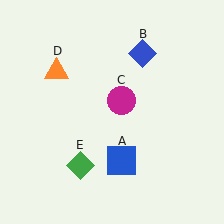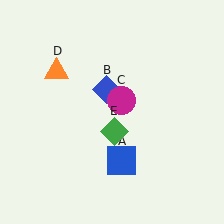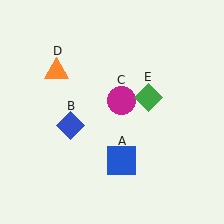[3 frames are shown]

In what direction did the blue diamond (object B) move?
The blue diamond (object B) moved down and to the left.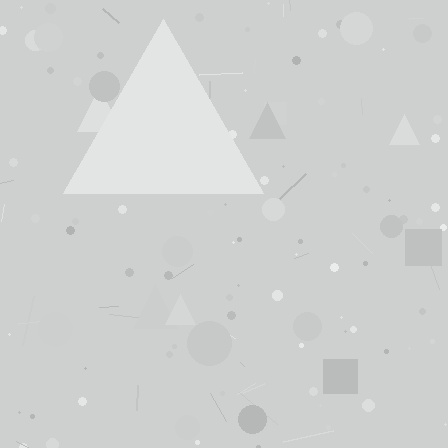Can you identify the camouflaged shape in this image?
The camouflaged shape is a triangle.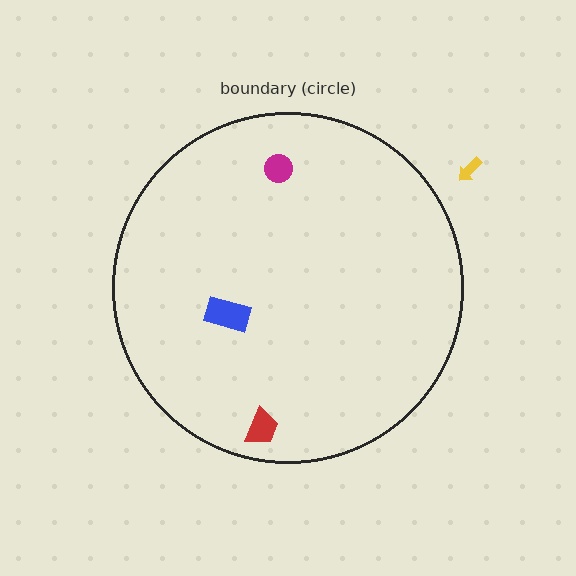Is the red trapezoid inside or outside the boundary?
Inside.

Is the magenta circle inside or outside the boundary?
Inside.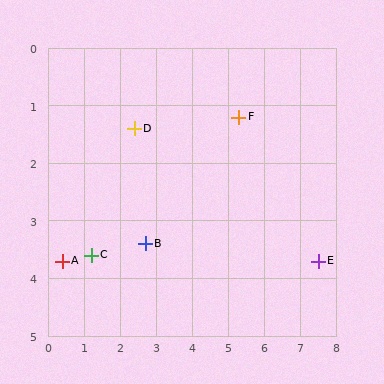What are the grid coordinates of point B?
Point B is at approximately (2.7, 3.4).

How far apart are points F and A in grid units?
Points F and A are about 5.5 grid units apart.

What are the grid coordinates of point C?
Point C is at approximately (1.2, 3.6).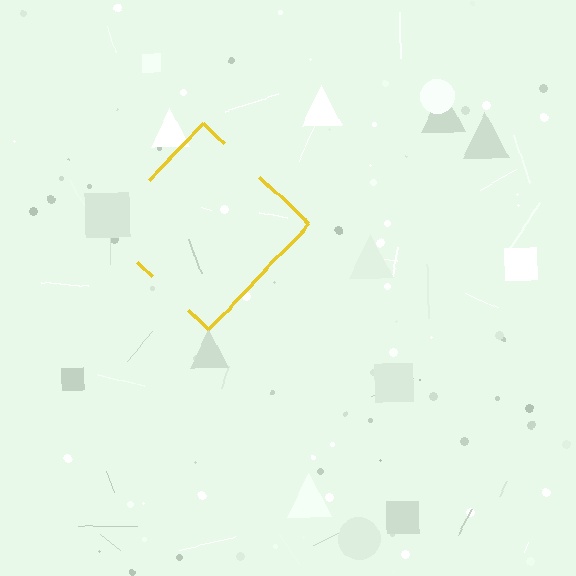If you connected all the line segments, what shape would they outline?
They would outline a diamond.